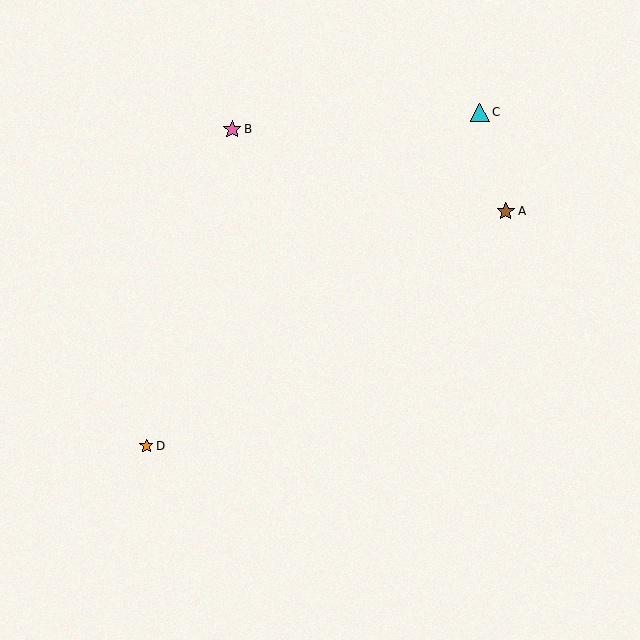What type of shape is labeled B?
Shape B is a pink star.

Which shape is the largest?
The cyan triangle (labeled C) is the largest.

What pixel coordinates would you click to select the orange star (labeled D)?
Click at (146, 446) to select the orange star D.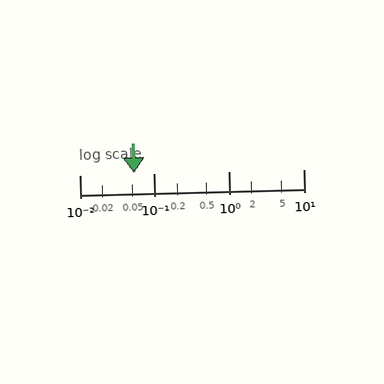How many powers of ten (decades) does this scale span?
The scale spans 3 decades, from 0.01 to 10.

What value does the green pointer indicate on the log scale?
The pointer indicates approximately 0.054.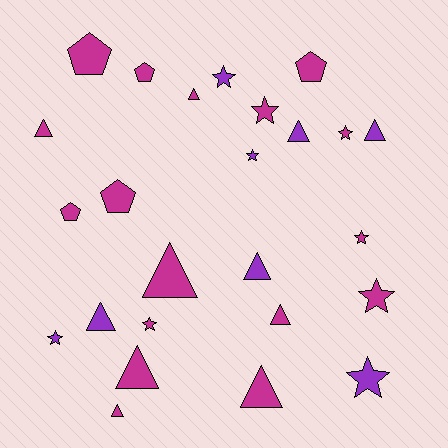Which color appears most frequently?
Magenta, with 17 objects.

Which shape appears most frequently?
Triangle, with 11 objects.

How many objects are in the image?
There are 25 objects.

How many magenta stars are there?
There are 5 magenta stars.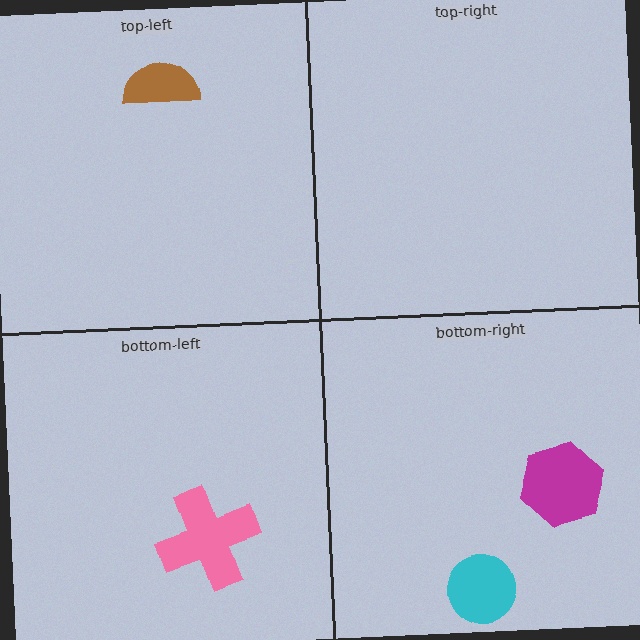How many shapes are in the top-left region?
1.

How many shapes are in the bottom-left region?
1.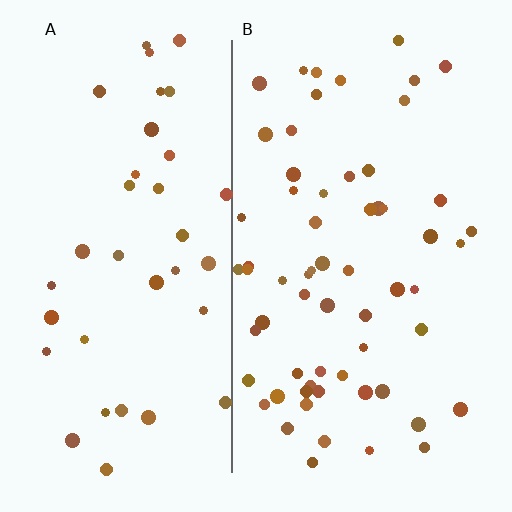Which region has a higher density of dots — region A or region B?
B (the right).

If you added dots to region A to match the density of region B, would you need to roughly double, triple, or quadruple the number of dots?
Approximately double.